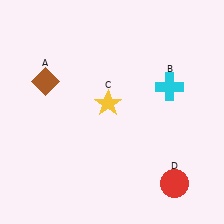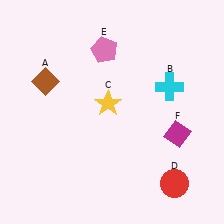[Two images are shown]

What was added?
A pink pentagon (E), a magenta diamond (F) were added in Image 2.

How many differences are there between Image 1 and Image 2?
There are 2 differences between the two images.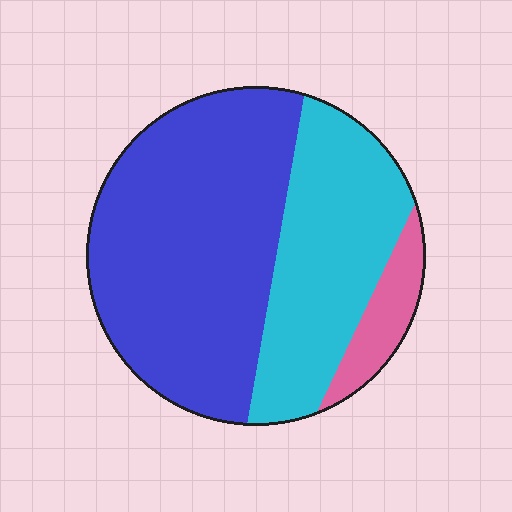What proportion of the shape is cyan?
Cyan covers 34% of the shape.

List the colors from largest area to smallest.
From largest to smallest: blue, cyan, pink.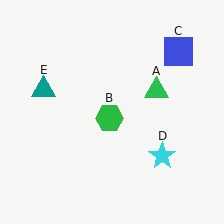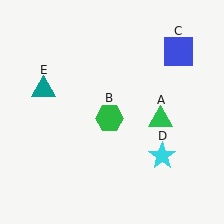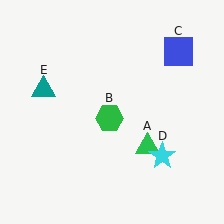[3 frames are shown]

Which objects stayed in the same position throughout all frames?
Green hexagon (object B) and blue square (object C) and cyan star (object D) and teal triangle (object E) remained stationary.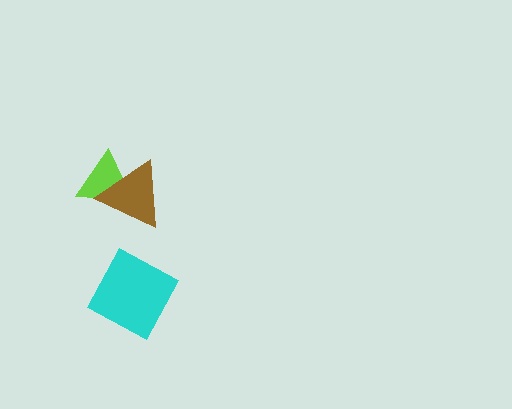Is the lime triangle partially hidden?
Yes, it is partially covered by another shape.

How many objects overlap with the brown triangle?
1 object overlaps with the brown triangle.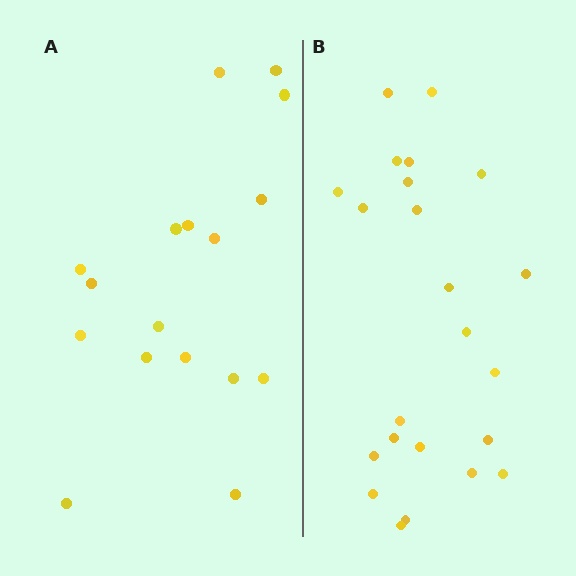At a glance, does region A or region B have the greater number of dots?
Region B (the right region) has more dots.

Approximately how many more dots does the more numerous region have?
Region B has about 6 more dots than region A.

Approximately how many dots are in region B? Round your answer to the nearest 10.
About 20 dots. (The exact count is 23, which rounds to 20.)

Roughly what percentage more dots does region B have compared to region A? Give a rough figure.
About 35% more.